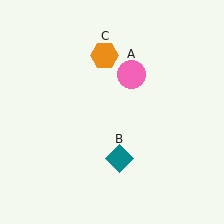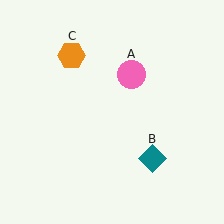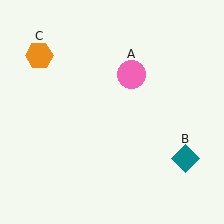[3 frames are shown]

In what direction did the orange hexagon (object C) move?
The orange hexagon (object C) moved left.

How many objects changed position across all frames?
2 objects changed position: teal diamond (object B), orange hexagon (object C).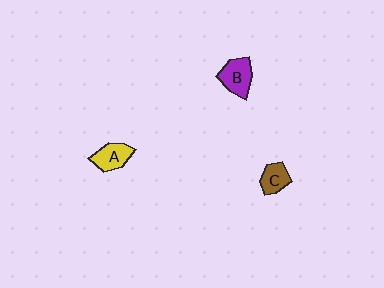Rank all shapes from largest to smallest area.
From largest to smallest: B (purple), A (yellow), C (brown).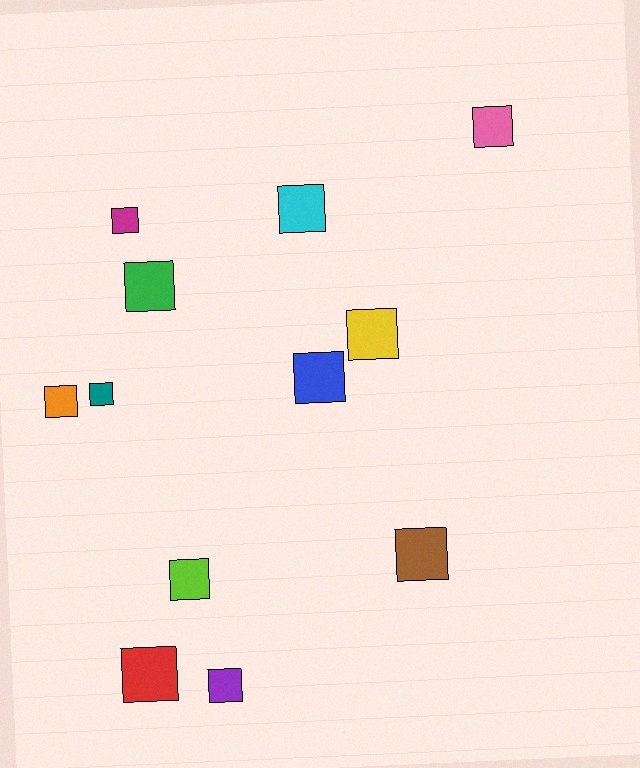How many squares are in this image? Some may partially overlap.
There are 12 squares.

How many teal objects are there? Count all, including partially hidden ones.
There is 1 teal object.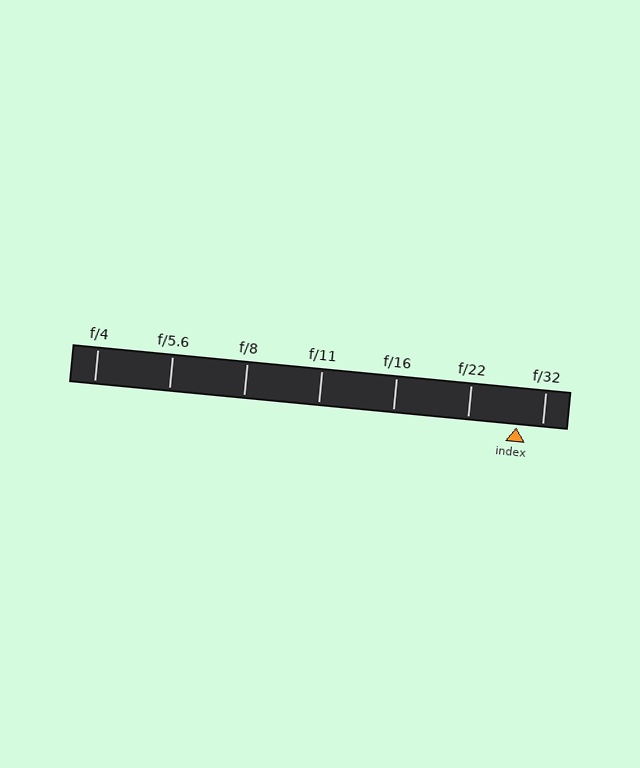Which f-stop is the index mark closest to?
The index mark is closest to f/32.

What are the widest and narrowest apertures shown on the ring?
The widest aperture shown is f/4 and the narrowest is f/32.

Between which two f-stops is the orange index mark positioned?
The index mark is between f/22 and f/32.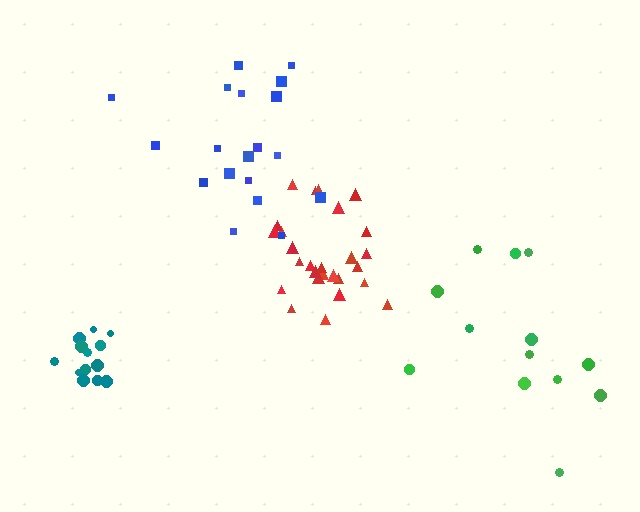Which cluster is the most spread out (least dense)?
Green.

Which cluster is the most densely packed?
Teal.